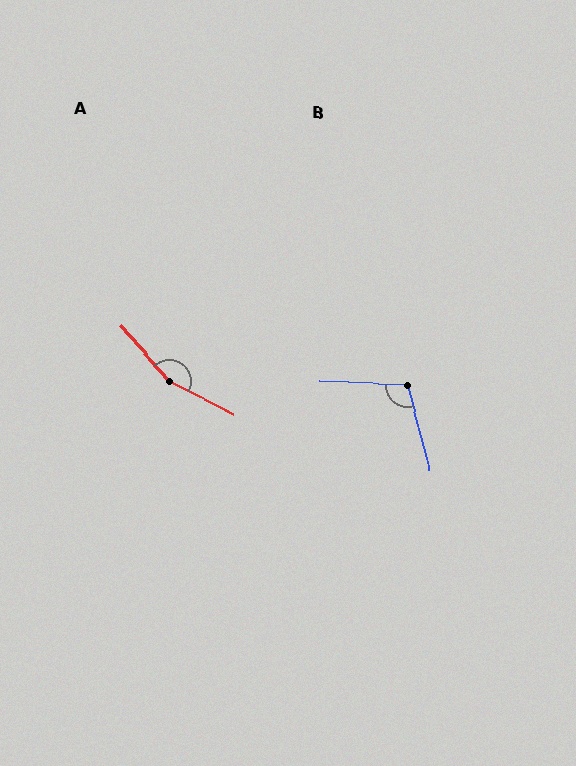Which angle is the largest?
A, at approximately 159 degrees.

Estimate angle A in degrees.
Approximately 159 degrees.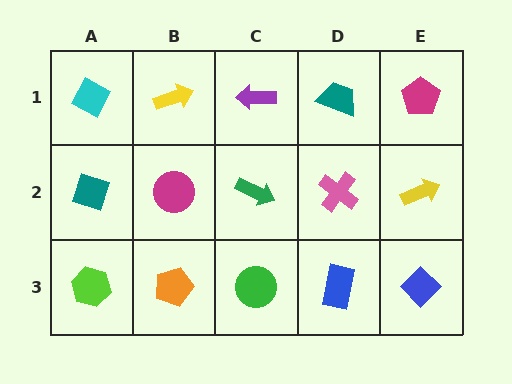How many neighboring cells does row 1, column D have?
3.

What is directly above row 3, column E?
A yellow arrow.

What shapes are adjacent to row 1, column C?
A green arrow (row 2, column C), a yellow arrow (row 1, column B), a teal trapezoid (row 1, column D).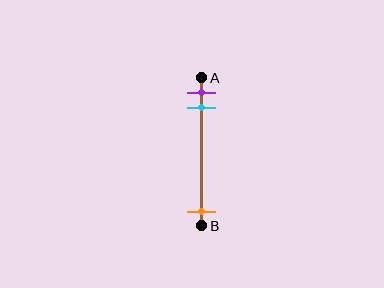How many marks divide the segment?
There are 3 marks dividing the segment.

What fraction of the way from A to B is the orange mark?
The orange mark is approximately 90% (0.9) of the way from A to B.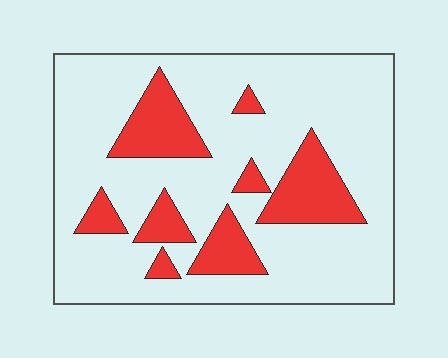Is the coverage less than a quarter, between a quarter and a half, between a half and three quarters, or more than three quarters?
Less than a quarter.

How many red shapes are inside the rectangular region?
8.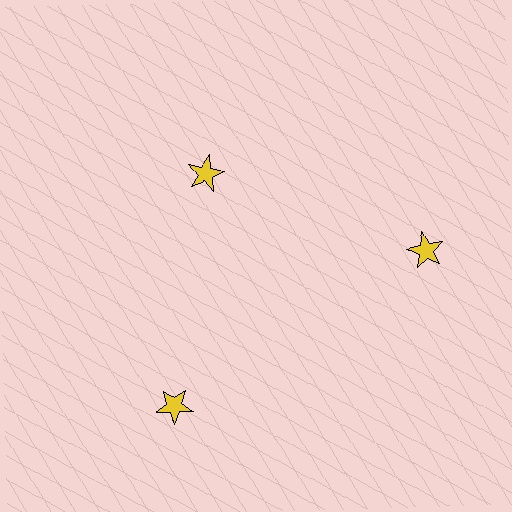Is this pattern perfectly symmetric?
No. The 3 yellow stars are arranged in a ring, but one element near the 11 o'clock position is pulled inward toward the center, breaking the 3-fold rotational symmetry.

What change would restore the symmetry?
The symmetry would be restored by moving it outward, back onto the ring so that all 3 stars sit at equal angles and equal distance from the center.